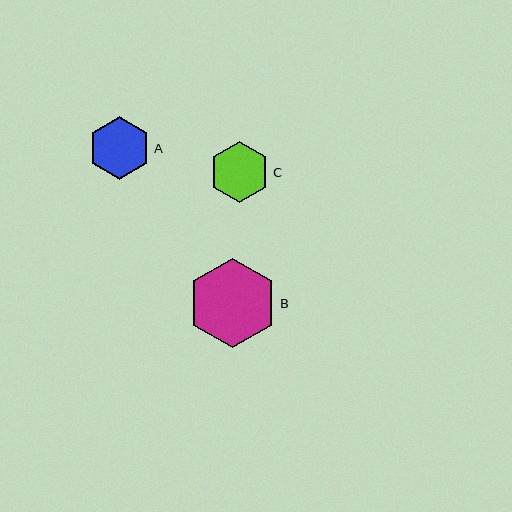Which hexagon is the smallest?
Hexagon C is the smallest with a size of approximately 61 pixels.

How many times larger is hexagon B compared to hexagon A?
Hexagon B is approximately 1.4 times the size of hexagon A.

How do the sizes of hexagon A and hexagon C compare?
Hexagon A and hexagon C are approximately the same size.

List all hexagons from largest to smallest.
From largest to smallest: B, A, C.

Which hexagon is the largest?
Hexagon B is the largest with a size of approximately 90 pixels.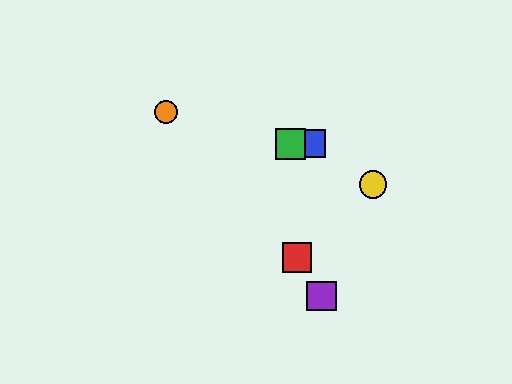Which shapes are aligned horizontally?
The blue square, the green square are aligned horizontally.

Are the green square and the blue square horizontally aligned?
Yes, both are at y≈144.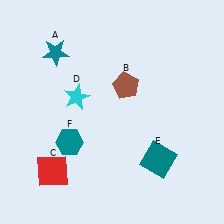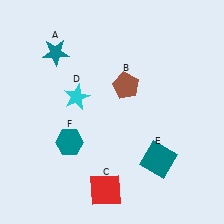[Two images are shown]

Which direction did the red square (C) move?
The red square (C) moved right.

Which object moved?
The red square (C) moved right.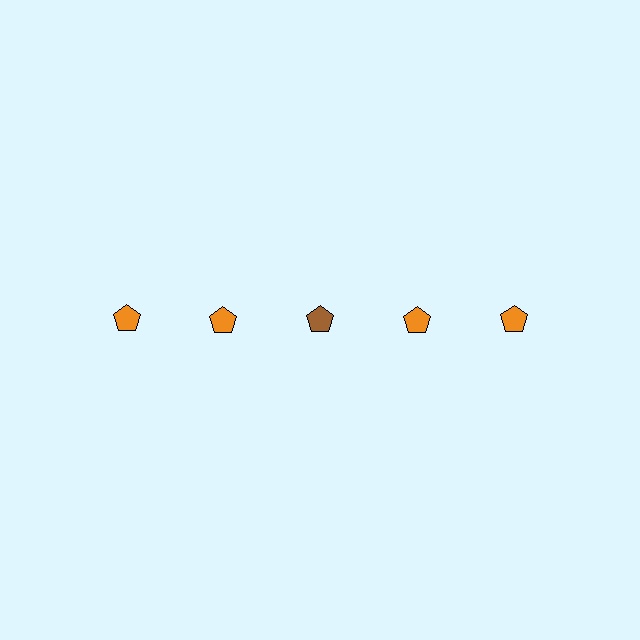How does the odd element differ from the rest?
It has a different color: brown instead of orange.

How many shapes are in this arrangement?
There are 5 shapes arranged in a grid pattern.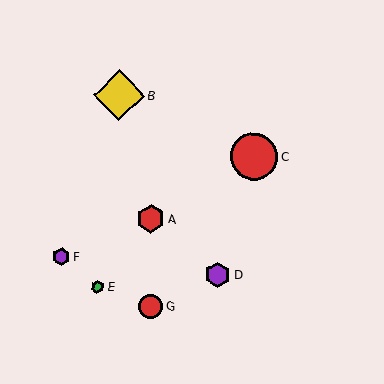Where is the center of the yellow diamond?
The center of the yellow diamond is at (119, 95).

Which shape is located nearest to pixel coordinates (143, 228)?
The red hexagon (labeled A) at (151, 219) is nearest to that location.